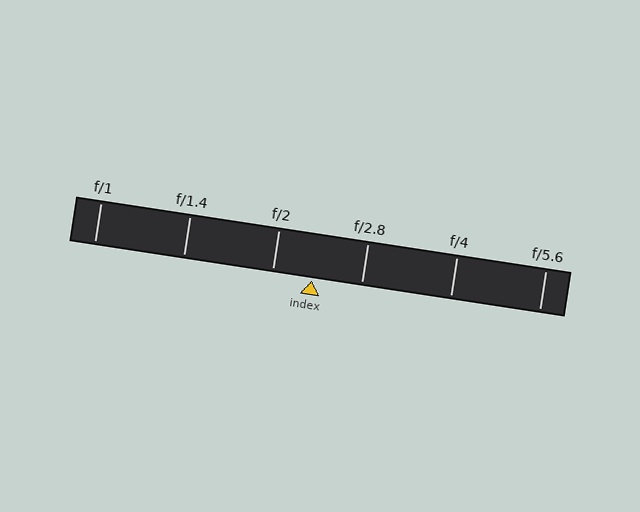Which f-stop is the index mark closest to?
The index mark is closest to f/2.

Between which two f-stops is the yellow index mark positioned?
The index mark is between f/2 and f/2.8.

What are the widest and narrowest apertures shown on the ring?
The widest aperture shown is f/1 and the narrowest is f/5.6.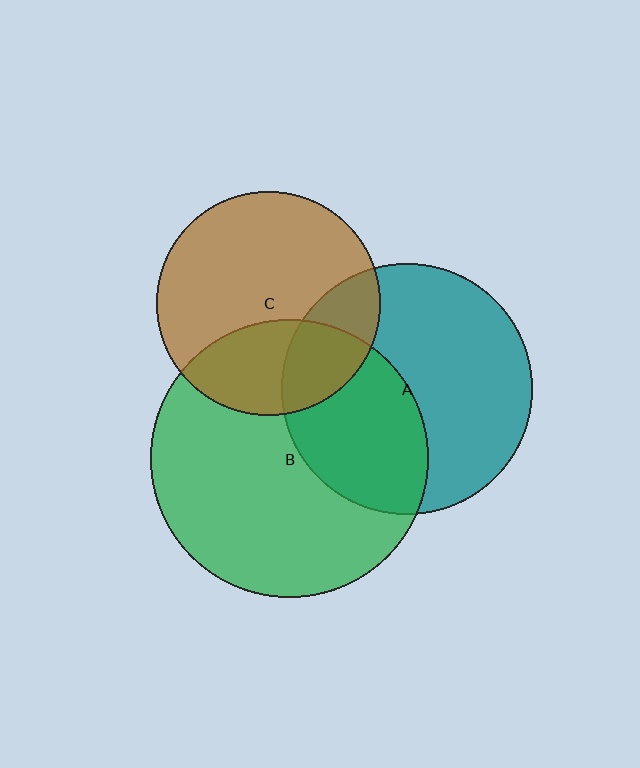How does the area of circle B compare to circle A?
Approximately 1.2 times.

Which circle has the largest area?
Circle B (green).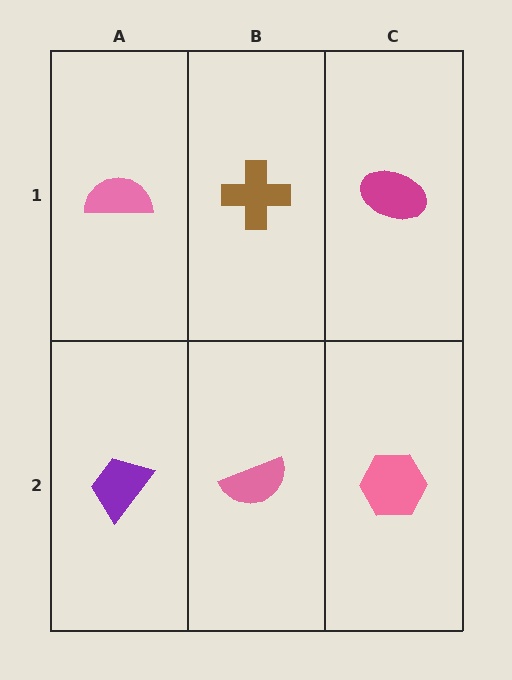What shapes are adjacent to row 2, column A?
A pink semicircle (row 1, column A), a pink semicircle (row 2, column B).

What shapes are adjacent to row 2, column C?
A magenta ellipse (row 1, column C), a pink semicircle (row 2, column B).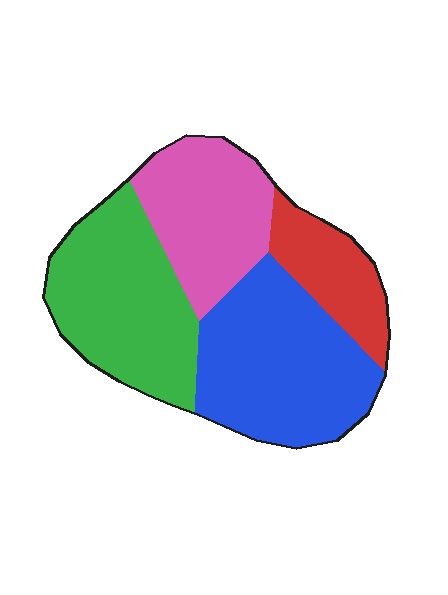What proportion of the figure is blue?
Blue covers 33% of the figure.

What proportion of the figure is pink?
Pink covers roughly 25% of the figure.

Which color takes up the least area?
Red, at roughly 15%.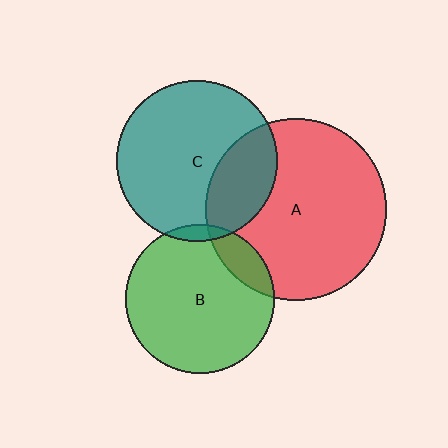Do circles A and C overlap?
Yes.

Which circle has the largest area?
Circle A (red).